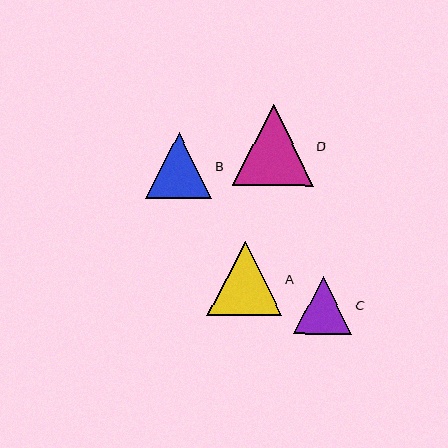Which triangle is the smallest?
Triangle C is the smallest with a size of approximately 58 pixels.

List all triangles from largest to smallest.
From largest to smallest: D, A, B, C.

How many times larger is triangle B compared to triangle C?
Triangle B is approximately 1.1 times the size of triangle C.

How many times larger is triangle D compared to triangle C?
Triangle D is approximately 1.4 times the size of triangle C.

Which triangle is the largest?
Triangle D is the largest with a size of approximately 81 pixels.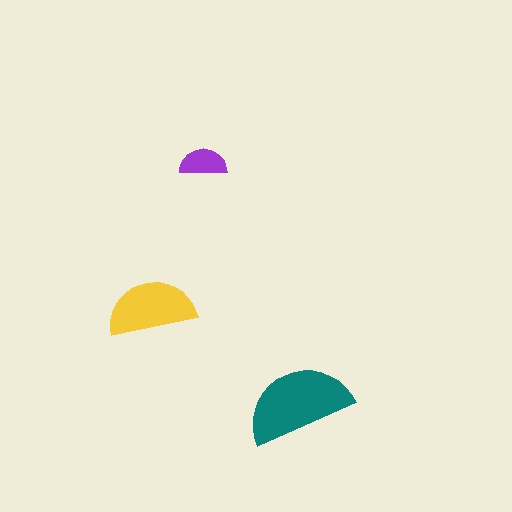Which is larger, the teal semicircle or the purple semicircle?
The teal one.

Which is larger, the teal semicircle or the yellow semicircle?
The teal one.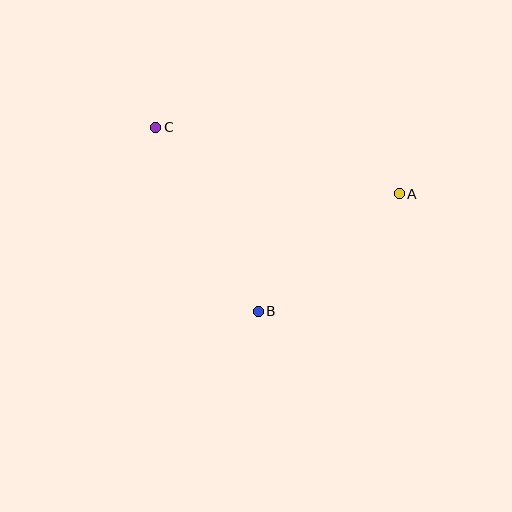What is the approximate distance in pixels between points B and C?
The distance between B and C is approximately 211 pixels.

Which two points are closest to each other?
Points A and B are closest to each other.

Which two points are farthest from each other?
Points A and C are farthest from each other.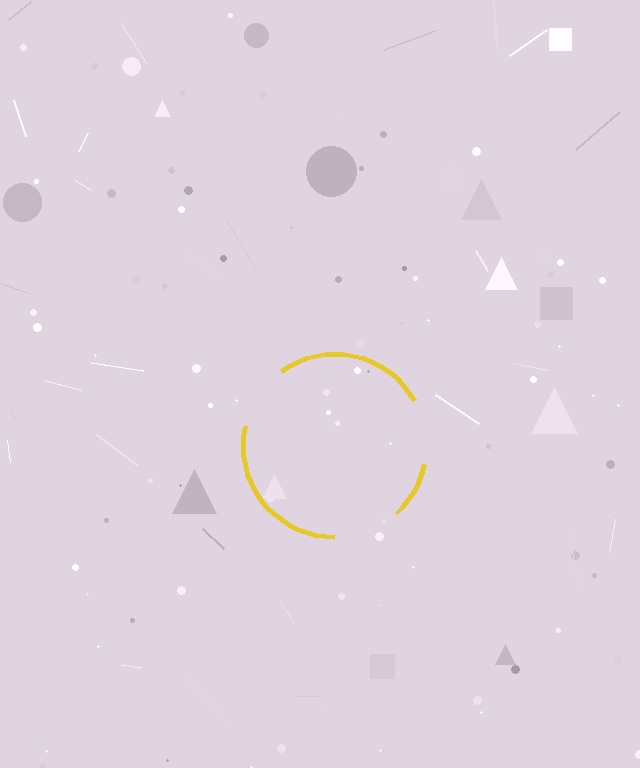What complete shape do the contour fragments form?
The contour fragments form a circle.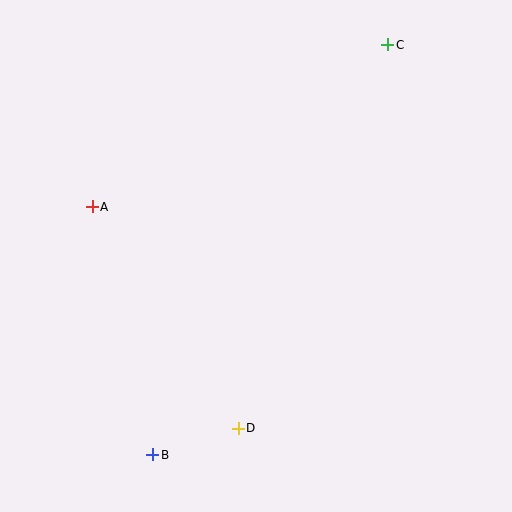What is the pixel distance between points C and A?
The distance between C and A is 337 pixels.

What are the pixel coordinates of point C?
Point C is at (388, 45).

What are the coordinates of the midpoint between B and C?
The midpoint between B and C is at (270, 250).